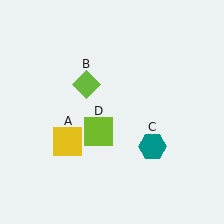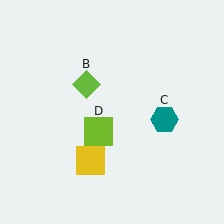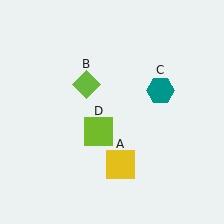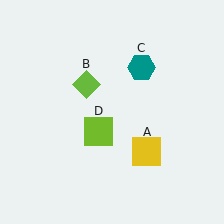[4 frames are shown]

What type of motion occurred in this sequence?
The yellow square (object A), teal hexagon (object C) rotated counterclockwise around the center of the scene.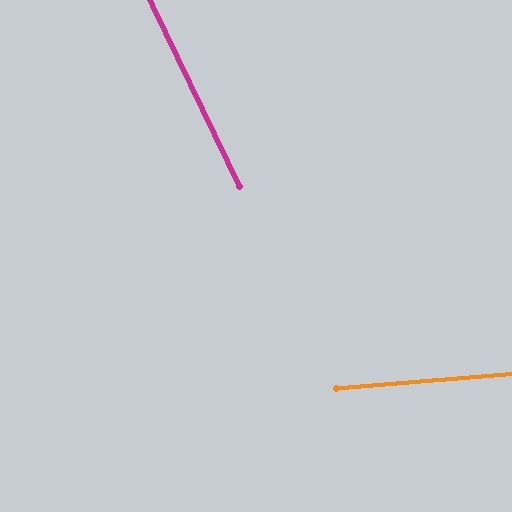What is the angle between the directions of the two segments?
Approximately 69 degrees.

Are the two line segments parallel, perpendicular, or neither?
Neither parallel nor perpendicular — they differ by about 69°.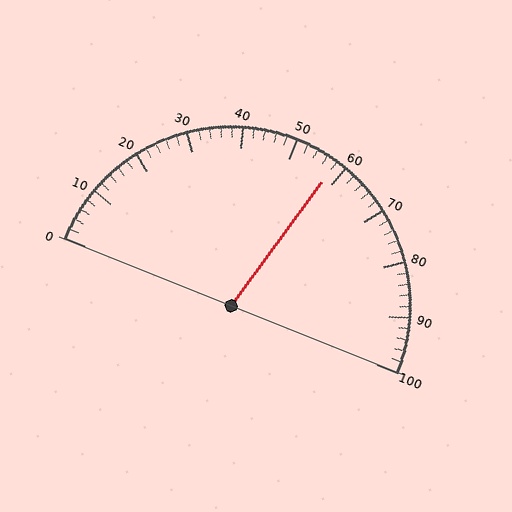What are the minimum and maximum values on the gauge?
The gauge ranges from 0 to 100.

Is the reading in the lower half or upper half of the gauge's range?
The reading is in the upper half of the range (0 to 100).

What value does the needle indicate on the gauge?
The needle indicates approximately 58.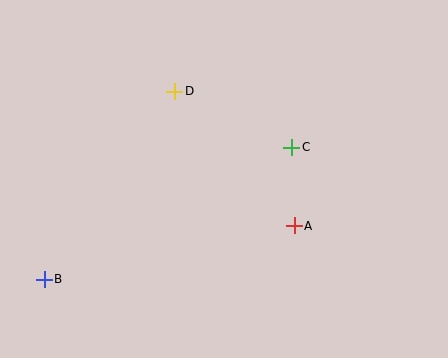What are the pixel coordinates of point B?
Point B is at (44, 279).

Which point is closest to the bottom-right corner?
Point A is closest to the bottom-right corner.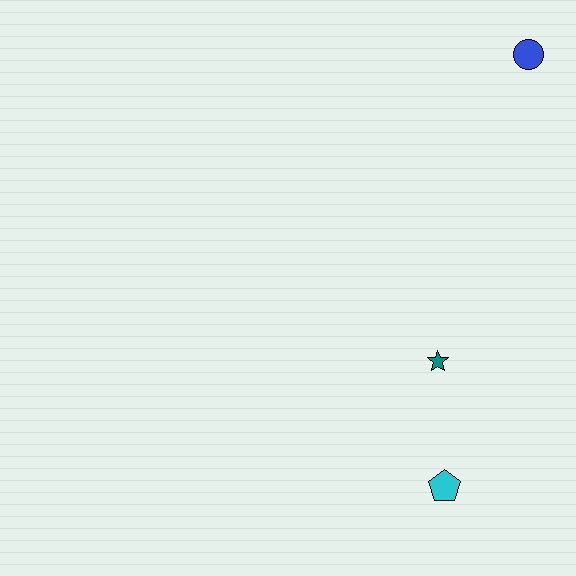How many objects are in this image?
There are 3 objects.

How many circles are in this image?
There is 1 circle.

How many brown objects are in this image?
There are no brown objects.